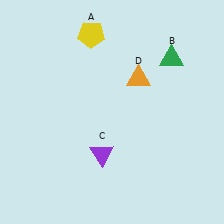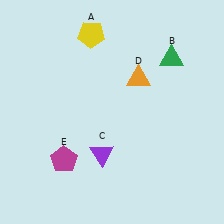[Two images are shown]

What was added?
A magenta pentagon (E) was added in Image 2.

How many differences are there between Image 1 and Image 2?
There is 1 difference between the two images.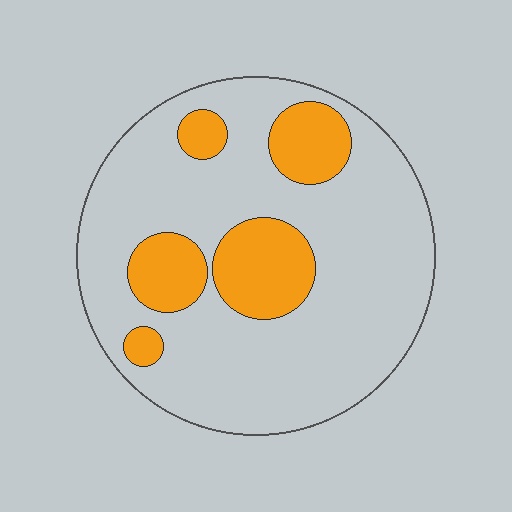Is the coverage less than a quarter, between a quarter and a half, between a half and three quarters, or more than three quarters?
Less than a quarter.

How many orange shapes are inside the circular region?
5.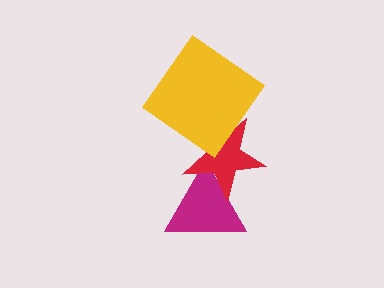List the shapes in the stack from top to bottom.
From top to bottom: the yellow diamond, the red star, the magenta triangle.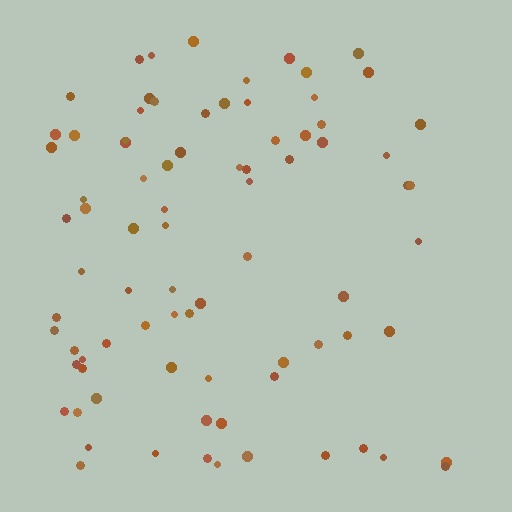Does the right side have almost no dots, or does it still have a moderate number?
Still a moderate number, just noticeably fewer than the left.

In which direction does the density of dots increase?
From right to left, with the left side densest.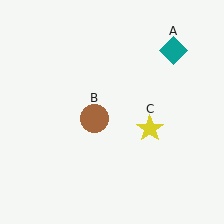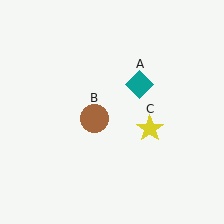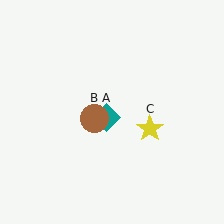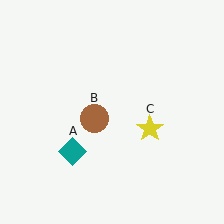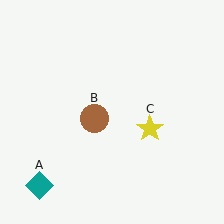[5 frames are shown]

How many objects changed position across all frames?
1 object changed position: teal diamond (object A).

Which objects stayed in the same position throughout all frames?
Brown circle (object B) and yellow star (object C) remained stationary.